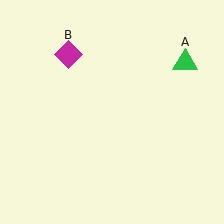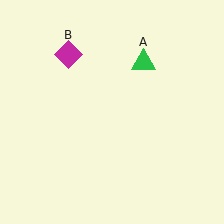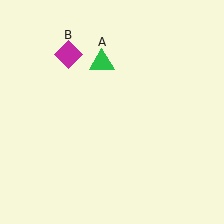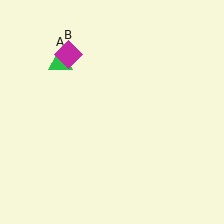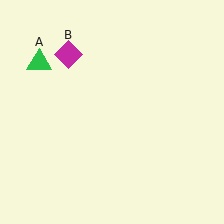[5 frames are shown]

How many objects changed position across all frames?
1 object changed position: green triangle (object A).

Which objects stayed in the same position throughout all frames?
Magenta diamond (object B) remained stationary.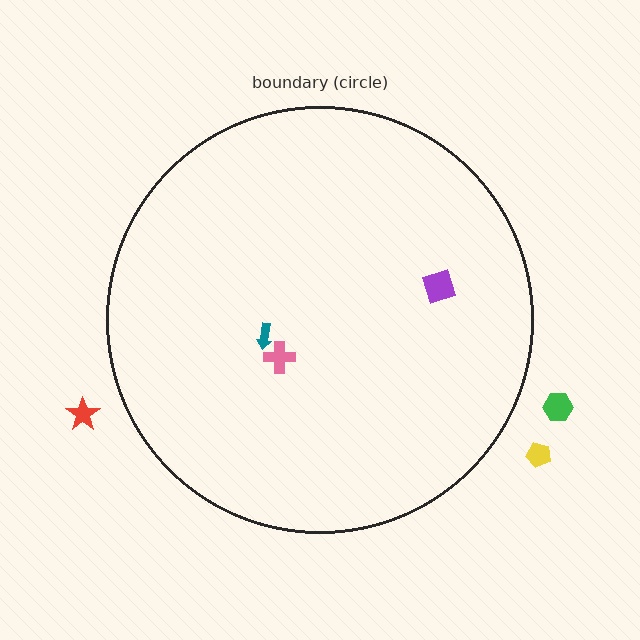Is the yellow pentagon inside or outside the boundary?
Outside.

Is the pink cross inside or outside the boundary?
Inside.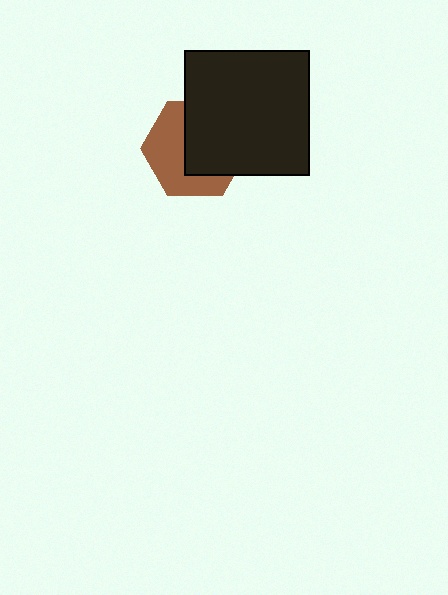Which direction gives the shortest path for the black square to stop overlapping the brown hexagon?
Moving toward the upper-right gives the shortest separation.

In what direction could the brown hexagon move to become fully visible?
The brown hexagon could move toward the lower-left. That would shift it out from behind the black square entirely.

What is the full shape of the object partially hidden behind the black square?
The partially hidden object is a brown hexagon.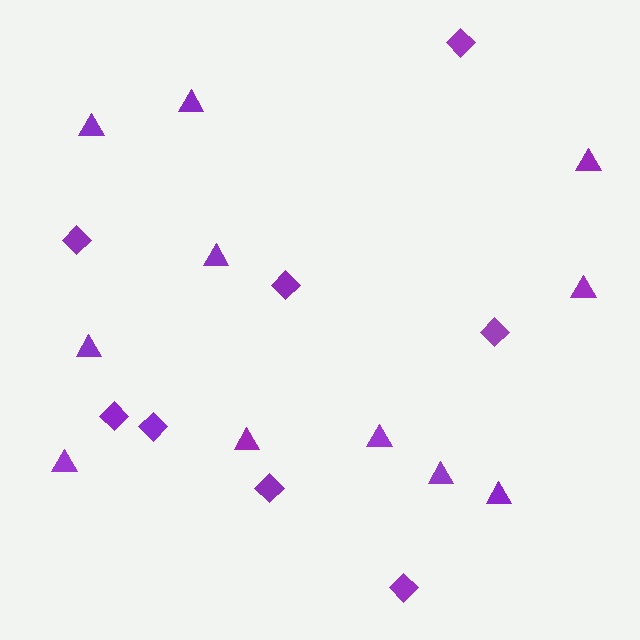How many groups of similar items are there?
There are 2 groups: one group of diamonds (8) and one group of triangles (11).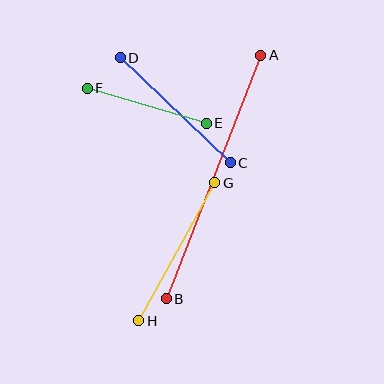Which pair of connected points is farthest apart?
Points A and B are farthest apart.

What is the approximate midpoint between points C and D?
The midpoint is at approximately (175, 110) pixels.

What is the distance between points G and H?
The distance is approximately 158 pixels.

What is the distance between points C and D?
The distance is approximately 152 pixels.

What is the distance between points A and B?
The distance is approximately 261 pixels.